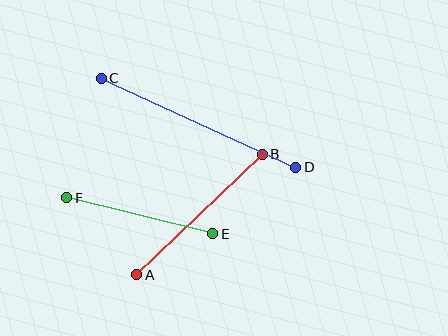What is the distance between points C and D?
The distance is approximately 214 pixels.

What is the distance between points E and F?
The distance is approximately 151 pixels.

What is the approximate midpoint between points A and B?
The midpoint is at approximately (200, 215) pixels.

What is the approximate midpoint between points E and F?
The midpoint is at approximately (140, 216) pixels.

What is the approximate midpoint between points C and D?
The midpoint is at approximately (199, 123) pixels.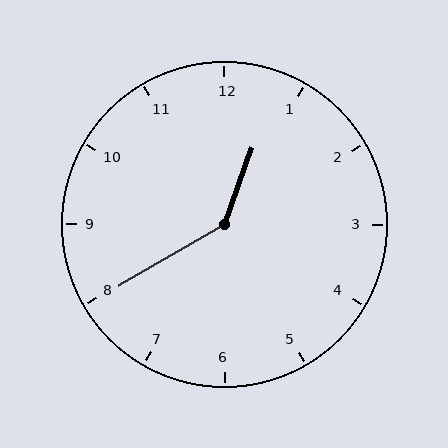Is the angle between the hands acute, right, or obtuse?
It is obtuse.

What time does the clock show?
12:40.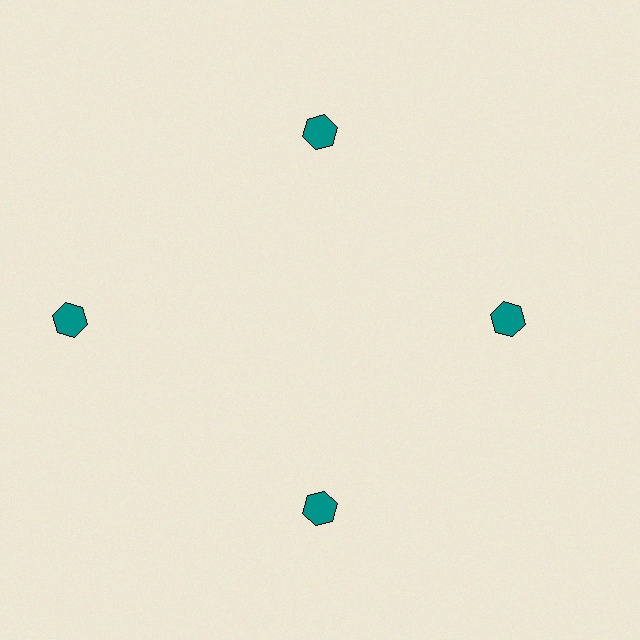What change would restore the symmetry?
The symmetry would be restored by moving it inward, back onto the ring so that all 4 hexagons sit at equal angles and equal distance from the center.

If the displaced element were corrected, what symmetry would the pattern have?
It would have 4-fold rotational symmetry — the pattern would map onto itself every 90 degrees.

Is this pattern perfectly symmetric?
No. The 4 teal hexagons are arranged in a ring, but one element near the 9 o'clock position is pushed outward from the center, breaking the 4-fold rotational symmetry.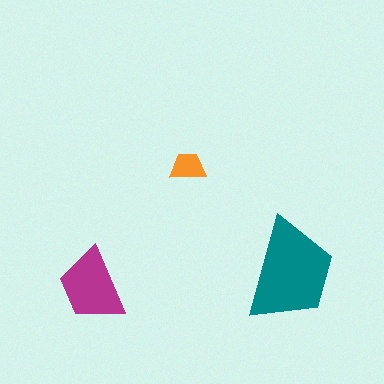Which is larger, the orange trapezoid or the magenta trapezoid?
The magenta one.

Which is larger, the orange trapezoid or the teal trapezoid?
The teal one.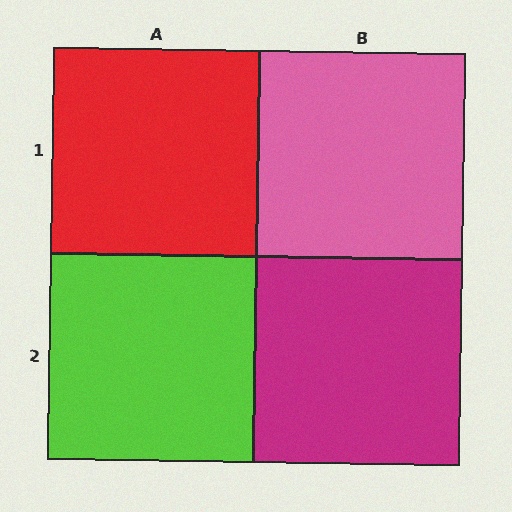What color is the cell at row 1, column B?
Pink.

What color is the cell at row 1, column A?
Red.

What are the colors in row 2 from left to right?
Lime, magenta.